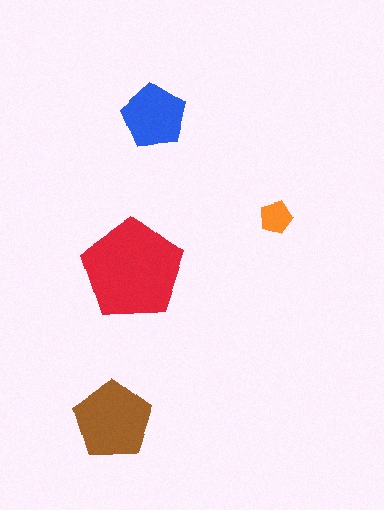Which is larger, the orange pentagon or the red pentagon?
The red one.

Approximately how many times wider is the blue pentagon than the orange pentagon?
About 2 times wider.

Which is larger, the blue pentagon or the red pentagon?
The red one.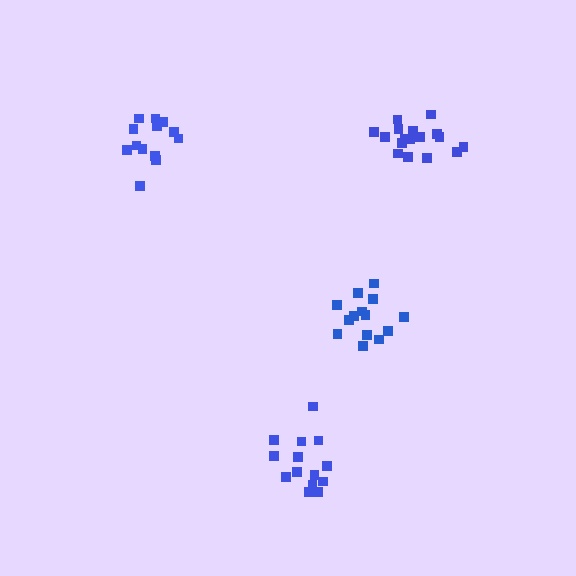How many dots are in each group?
Group 1: 14 dots, Group 2: 17 dots, Group 3: 13 dots, Group 4: 14 dots (58 total).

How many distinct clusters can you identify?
There are 4 distinct clusters.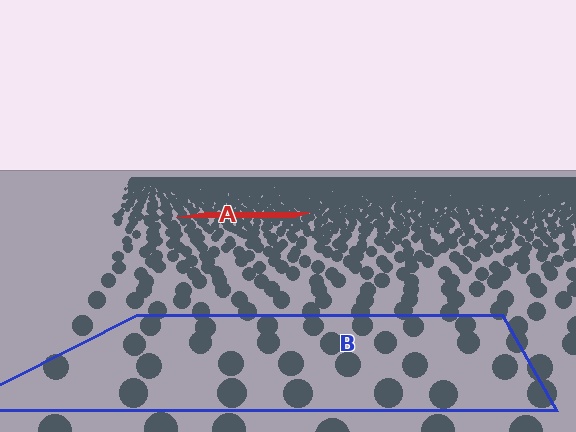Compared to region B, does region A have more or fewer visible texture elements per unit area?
Region A has more texture elements per unit area — they are packed more densely because it is farther away.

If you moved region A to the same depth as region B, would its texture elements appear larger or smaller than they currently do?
They would appear larger. At a closer depth, the same texture elements are projected at a bigger on-screen size.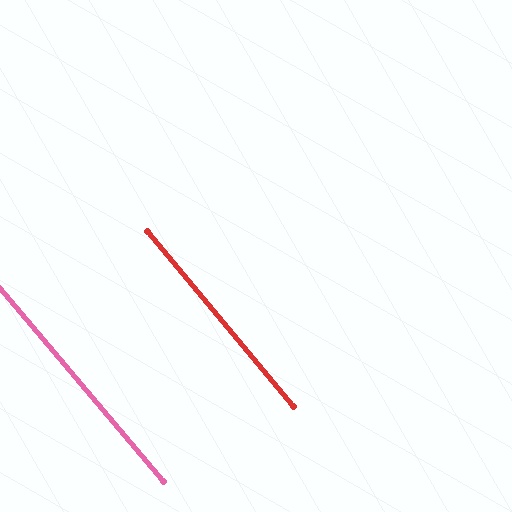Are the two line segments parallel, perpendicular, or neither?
Parallel — their directions differ by only 0.7°.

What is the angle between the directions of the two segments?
Approximately 1 degree.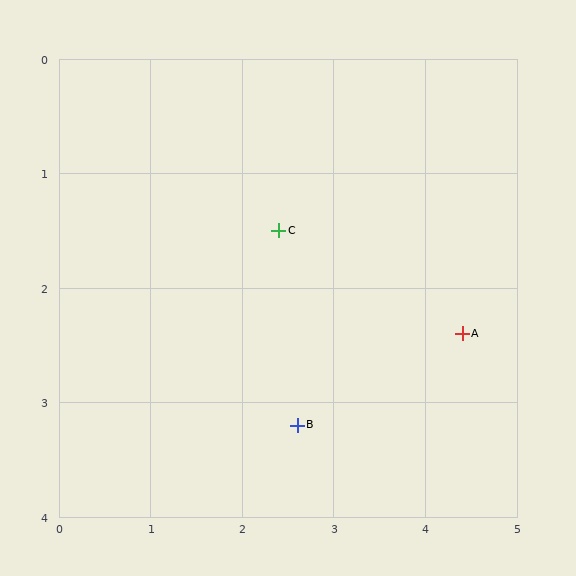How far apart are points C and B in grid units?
Points C and B are about 1.7 grid units apart.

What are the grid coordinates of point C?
Point C is at approximately (2.4, 1.5).